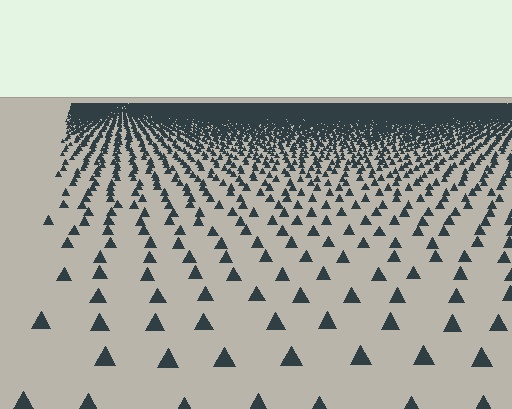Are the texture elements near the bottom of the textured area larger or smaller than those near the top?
Larger. Near the bottom, elements are closer to the viewer and appear at a bigger on-screen size.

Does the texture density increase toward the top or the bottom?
Density increases toward the top.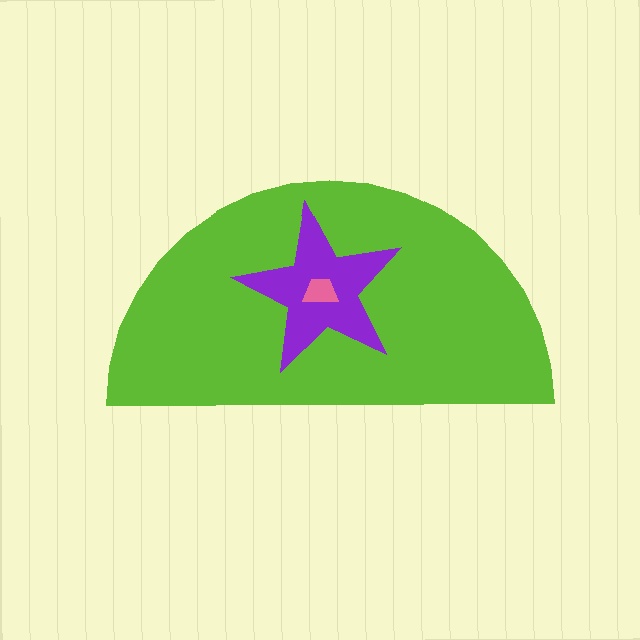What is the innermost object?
The pink trapezoid.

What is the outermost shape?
The lime semicircle.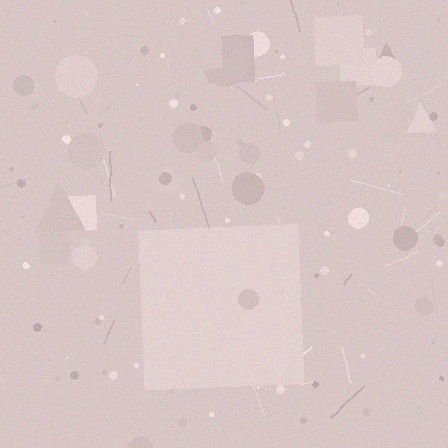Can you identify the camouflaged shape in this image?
The camouflaged shape is a square.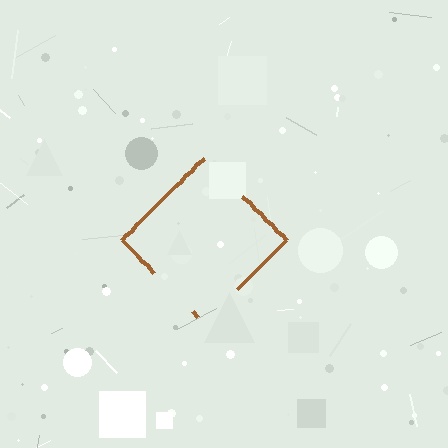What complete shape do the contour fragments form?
The contour fragments form a diamond.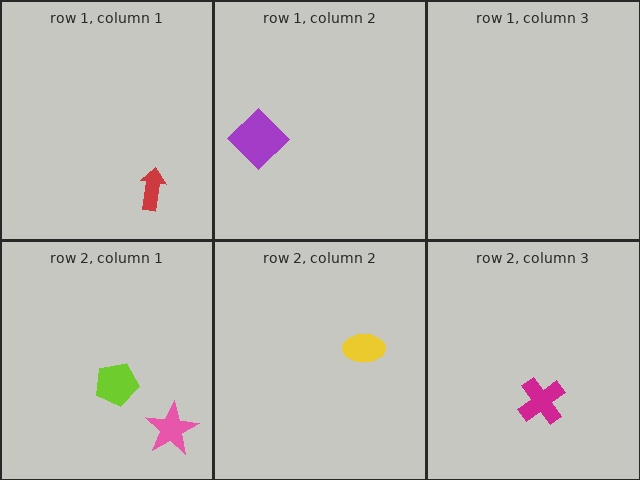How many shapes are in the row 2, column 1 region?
2.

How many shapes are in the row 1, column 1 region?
1.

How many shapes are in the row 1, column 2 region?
1.